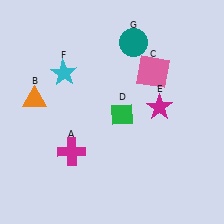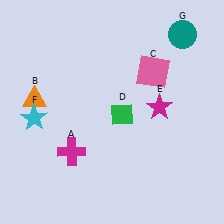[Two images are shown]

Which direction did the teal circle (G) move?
The teal circle (G) moved right.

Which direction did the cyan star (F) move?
The cyan star (F) moved down.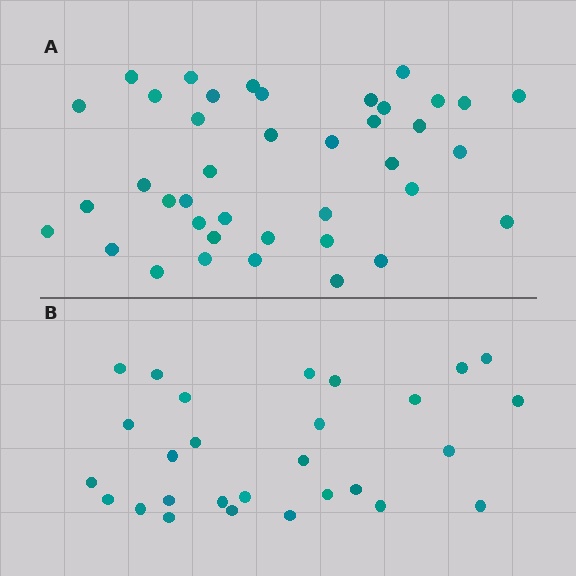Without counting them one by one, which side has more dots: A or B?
Region A (the top region) has more dots.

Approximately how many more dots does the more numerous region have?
Region A has roughly 12 or so more dots than region B.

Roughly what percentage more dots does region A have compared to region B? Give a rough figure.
About 45% more.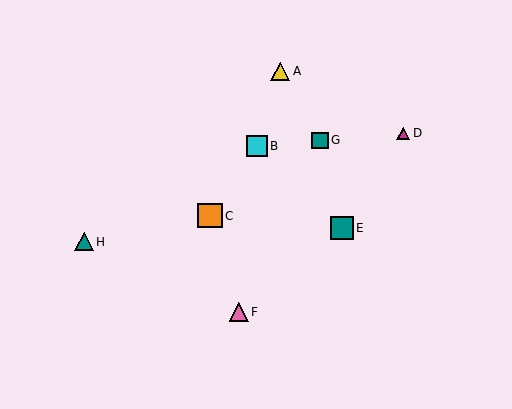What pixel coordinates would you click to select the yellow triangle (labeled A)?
Click at (280, 71) to select the yellow triangle A.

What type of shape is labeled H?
Shape H is a teal triangle.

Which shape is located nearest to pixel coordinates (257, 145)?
The cyan square (labeled B) at (257, 146) is nearest to that location.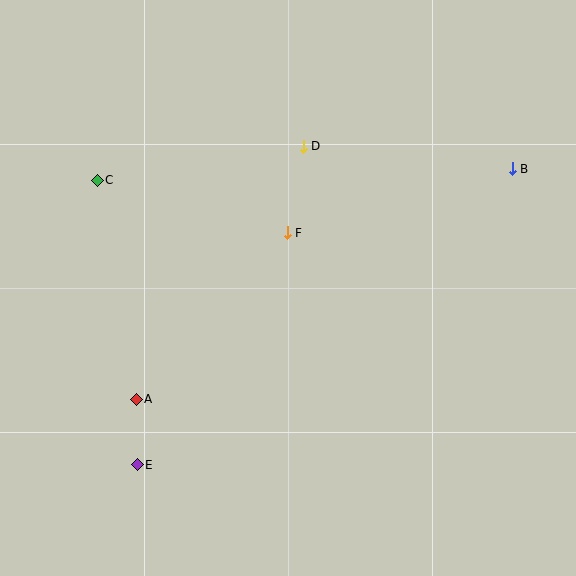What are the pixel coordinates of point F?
Point F is at (287, 233).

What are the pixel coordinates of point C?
Point C is at (97, 180).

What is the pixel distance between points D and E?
The distance between D and E is 359 pixels.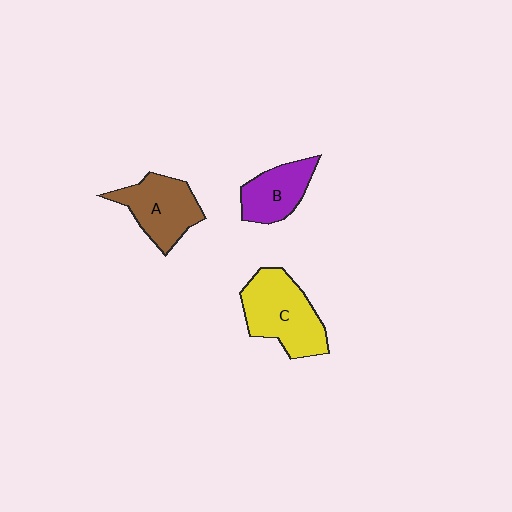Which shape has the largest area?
Shape C (yellow).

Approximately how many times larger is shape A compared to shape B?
Approximately 1.3 times.